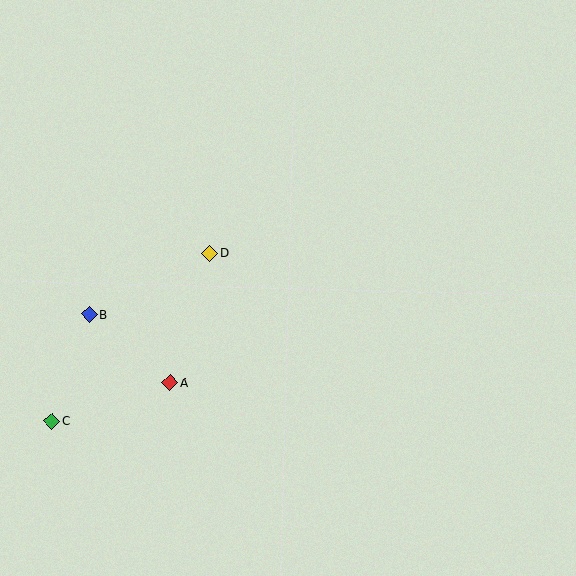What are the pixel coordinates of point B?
Point B is at (89, 315).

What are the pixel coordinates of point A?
Point A is at (170, 383).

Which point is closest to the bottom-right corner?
Point A is closest to the bottom-right corner.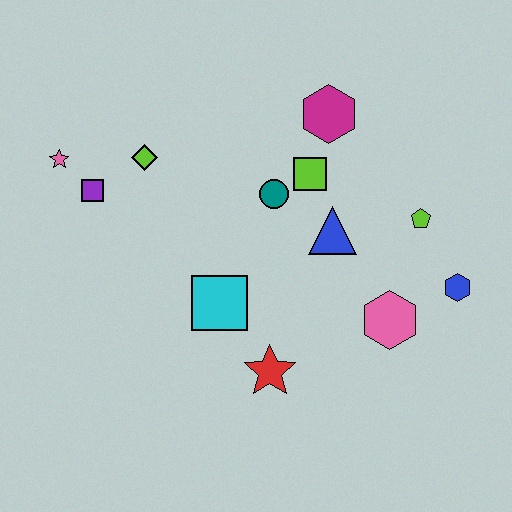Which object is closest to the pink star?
The purple square is closest to the pink star.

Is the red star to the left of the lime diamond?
No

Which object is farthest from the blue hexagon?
The pink star is farthest from the blue hexagon.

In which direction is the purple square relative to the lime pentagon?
The purple square is to the left of the lime pentagon.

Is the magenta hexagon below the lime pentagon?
No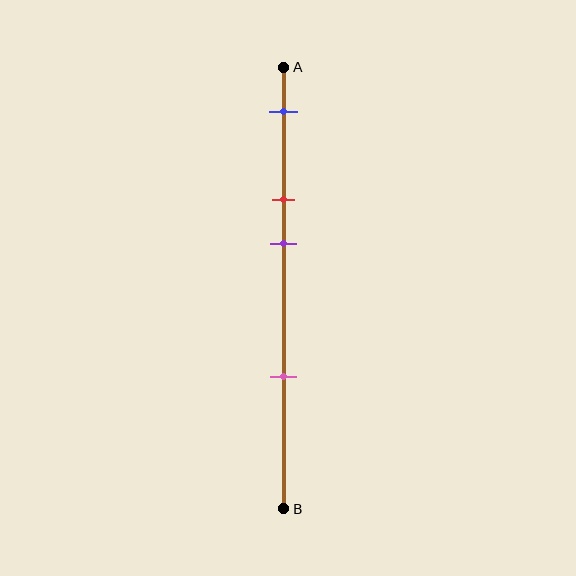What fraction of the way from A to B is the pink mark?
The pink mark is approximately 70% (0.7) of the way from A to B.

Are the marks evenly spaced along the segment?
No, the marks are not evenly spaced.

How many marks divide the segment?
There are 4 marks dividing the segment.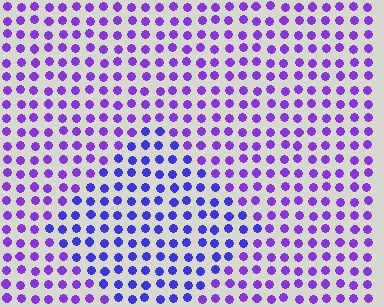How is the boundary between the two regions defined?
The boundary is defined purely by a slight shift in hue (about 29 degrees). Spacing, size, and orientation are identical on both sides.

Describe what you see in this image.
The image is filled with small purple elements in a uniform arrangement. A diamond-shaped region is visible where the elements are tinted to a slightly different hue, forming a subtle color boundary.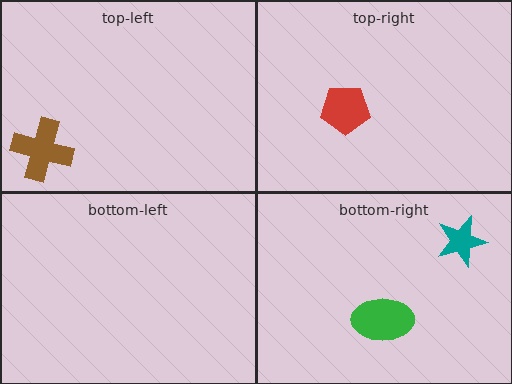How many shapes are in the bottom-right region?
2.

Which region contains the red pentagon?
The top-right region.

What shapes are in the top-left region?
The brown cross.